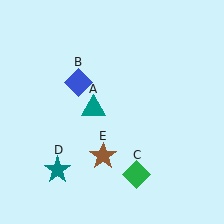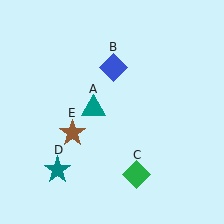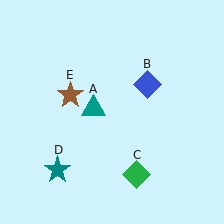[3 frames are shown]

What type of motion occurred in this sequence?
The blue diamond (object B), brown star (object E) rotated clockwise around the center of the scene.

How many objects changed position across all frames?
2 objects changed position: blue diamond (object B), brown star (object E).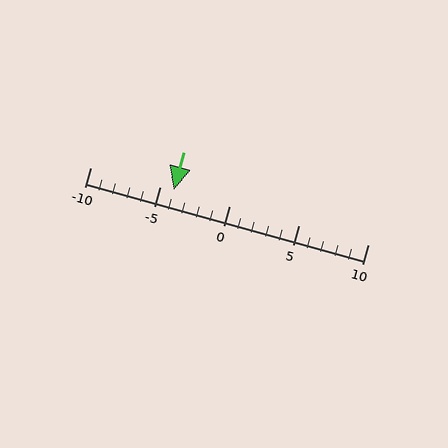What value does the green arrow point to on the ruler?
The green arrow points to approximately -4.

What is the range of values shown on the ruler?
The ruler shows values from -10 to 10.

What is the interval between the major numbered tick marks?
The major tick marks are spaced 5 units apart.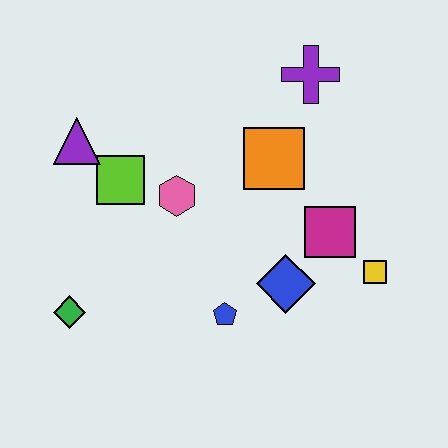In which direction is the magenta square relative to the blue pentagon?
The magenta square is to the right of the blue pentagon.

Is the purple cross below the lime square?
No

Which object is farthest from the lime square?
The yellow square is farthest from the lime square.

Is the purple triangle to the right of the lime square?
No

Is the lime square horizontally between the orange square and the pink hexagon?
No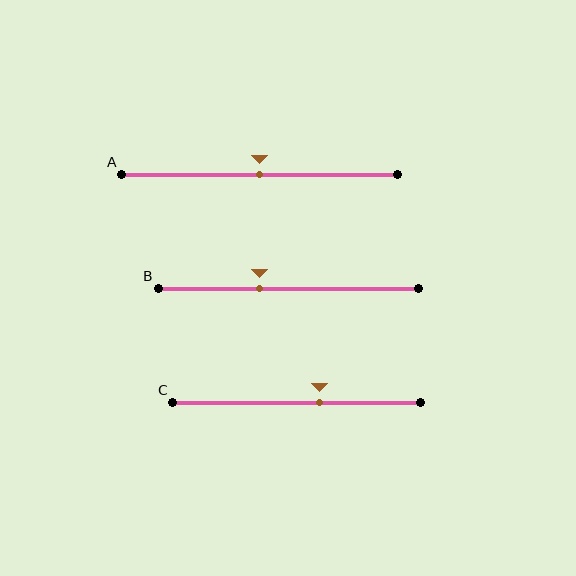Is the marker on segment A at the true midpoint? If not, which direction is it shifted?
Yes, the marker on segment A is at the true midpoint.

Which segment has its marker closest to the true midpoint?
Segment A has its marker closest to the true midpoint.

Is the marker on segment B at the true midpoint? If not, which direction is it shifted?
No, the marker on segment B is shifted to the left by about 11% of the segment length.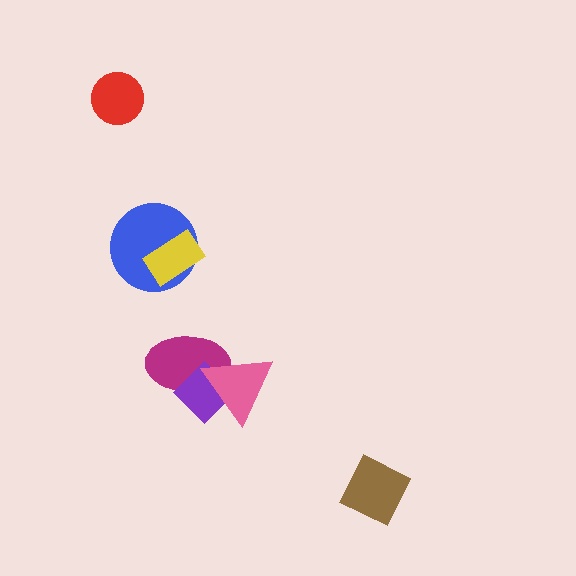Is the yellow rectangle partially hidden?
No, no other shape covers it.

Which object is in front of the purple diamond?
The pink triangle is in front of the purple diamond.